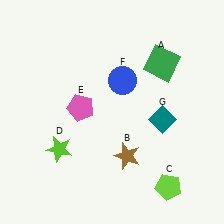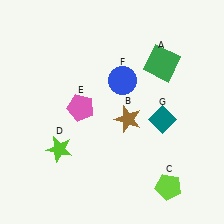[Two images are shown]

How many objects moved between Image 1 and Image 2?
1 object moved between the two images.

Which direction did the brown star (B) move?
The brown star (B) moved up.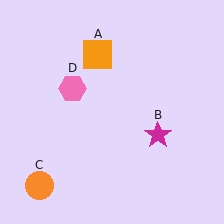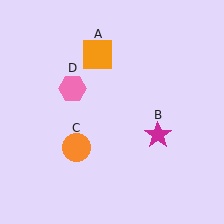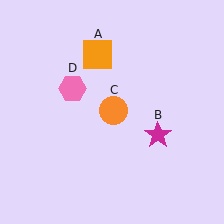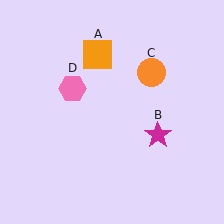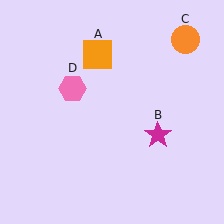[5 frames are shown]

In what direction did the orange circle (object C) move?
The orange circle (object C) moved up and to the right.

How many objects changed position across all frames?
1 object changed position: orange circle (object C).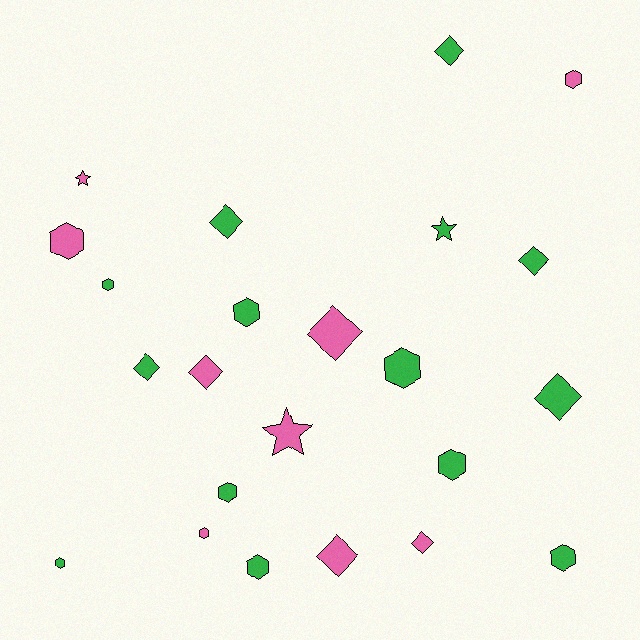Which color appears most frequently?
Green, with 14 objects.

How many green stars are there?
There is 1 green star.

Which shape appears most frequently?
Hexagon, with 11 objects.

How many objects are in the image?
There are 23 objects.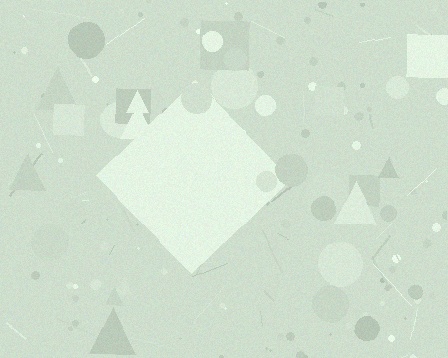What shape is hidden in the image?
A diamond is hidden in the image.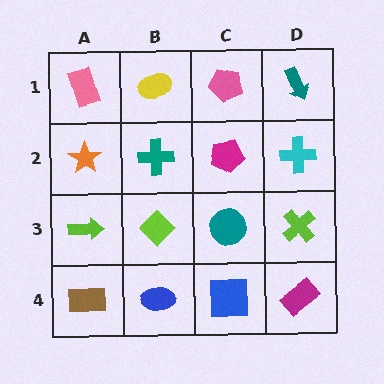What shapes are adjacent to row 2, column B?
A yellow ellipse (row 1, column B), a lime diamond (row 3, column B), an orange star (row 2, column A), a magenta pentagon (row 2, column C).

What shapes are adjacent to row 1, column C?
A magenta pentagon (row 2, column C), a yellow ellipse (row 1, column B), a teal arrow (row 1, column D).